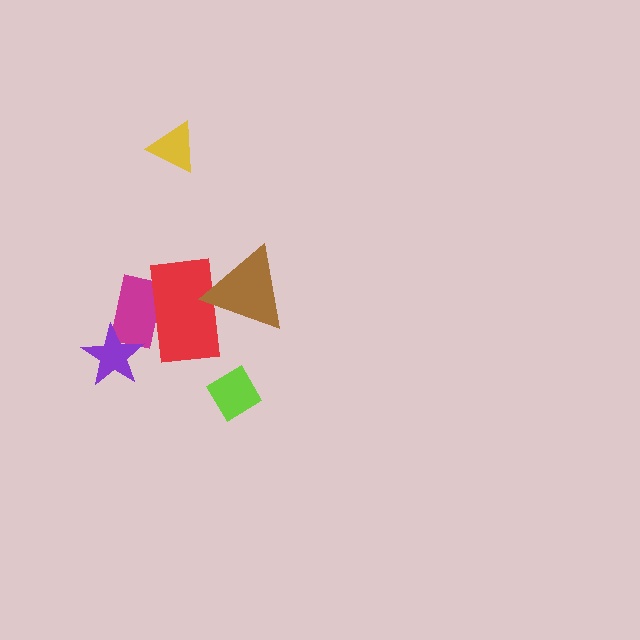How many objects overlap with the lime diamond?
0 objects overlap with the lime diamond.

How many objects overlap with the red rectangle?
2 objects overlap with the red rectangle.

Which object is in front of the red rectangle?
The brown triangle is in front of the red rectangle.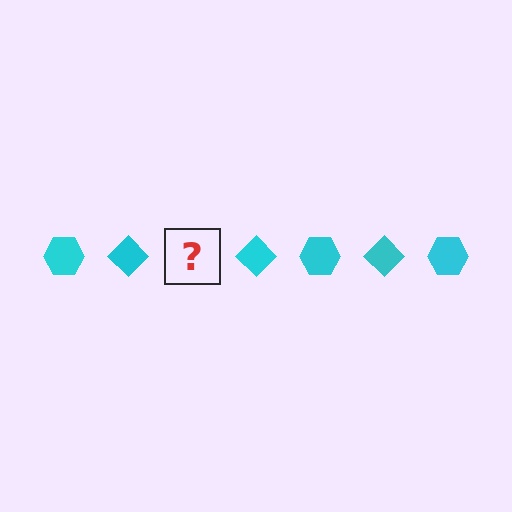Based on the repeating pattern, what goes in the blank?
The blank should be a cyan hexagon.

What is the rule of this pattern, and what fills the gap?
The rule is that the pattern cycles through hexagon, diamond shapes in cyan. The gap should be filled with a cyan hexagon.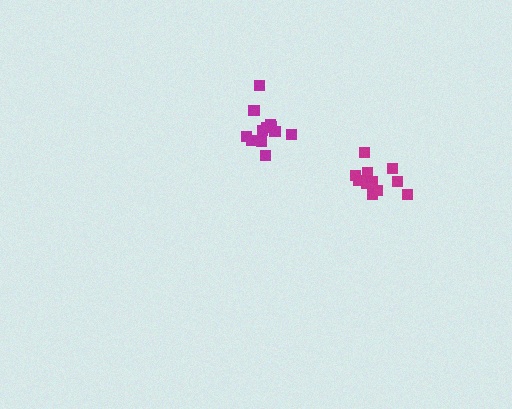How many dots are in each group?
Group 1: 12 dots, Group 2: 12 dots (24 total).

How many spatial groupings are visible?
There are 2 spatial groupings.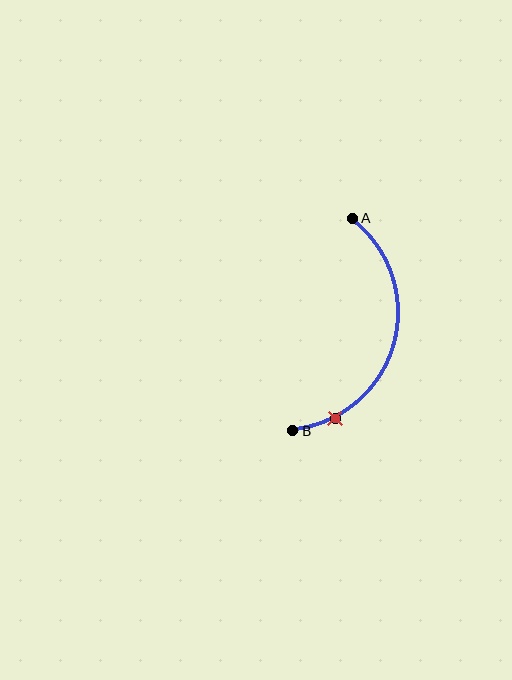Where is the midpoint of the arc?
The arc midpoint is the point on the curve farthest from the straight line joining A and B. It sits to the right of that line.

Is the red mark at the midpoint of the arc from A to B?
No. The red mark lies on the arc but is closer to endpoint B. The arc midpoint would be at the point on the curve equidistant along the arc from both A and B.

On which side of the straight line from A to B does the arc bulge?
The arc bulges to the right of the straight line connecting A and B.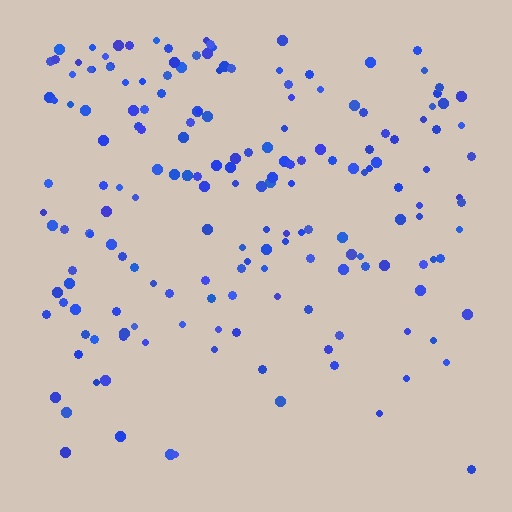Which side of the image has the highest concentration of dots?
The top.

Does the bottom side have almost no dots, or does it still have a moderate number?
Still a moderate number, just noticeably fewer than the top.